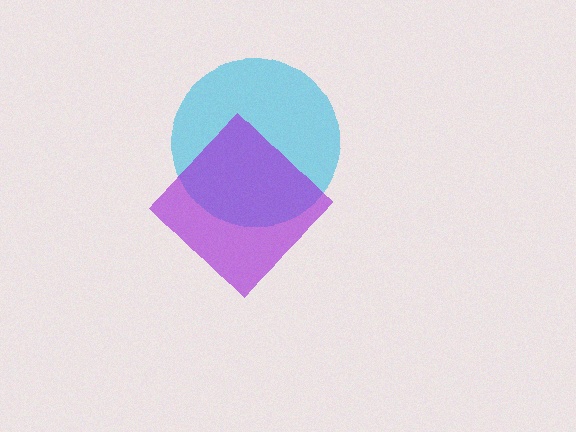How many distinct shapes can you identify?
There are 2 distinct shapes: a cyan circle, a purple diamond.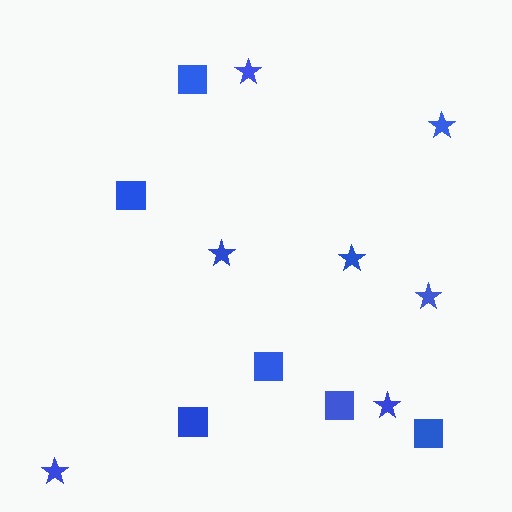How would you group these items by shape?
There are 2 groups: one group of stars (7) and one group of squares (6).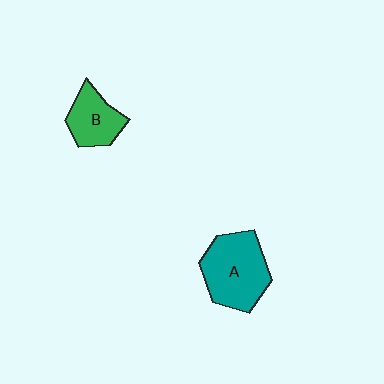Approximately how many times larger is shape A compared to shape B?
Approximately 1.7 times.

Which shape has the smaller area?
Shape B (green).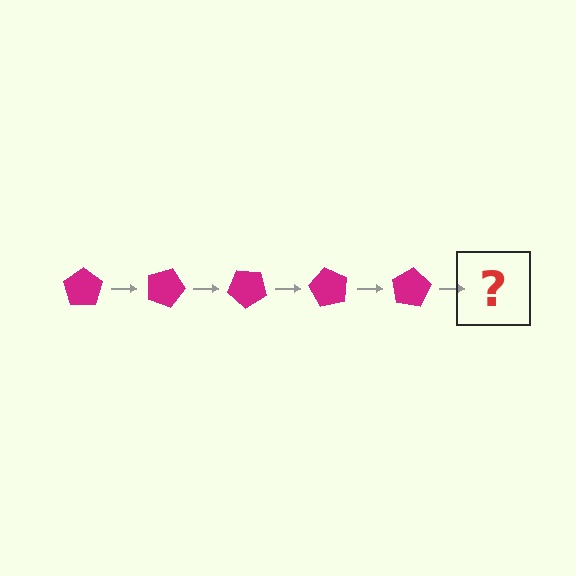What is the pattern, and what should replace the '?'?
The pattern is that the pentagon rotates 20 degrees each step. The '?' should be a magenta pentagon rotated 100 degrees.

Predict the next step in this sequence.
The next step is a magenta pentagon rotated 100 degrees.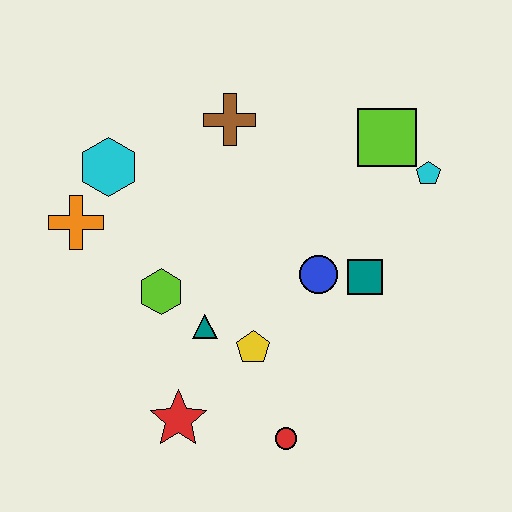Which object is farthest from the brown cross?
The red circle is farthest from the brown cross.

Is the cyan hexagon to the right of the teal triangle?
No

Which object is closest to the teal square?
The blue circle is closest to the teal square.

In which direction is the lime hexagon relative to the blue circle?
The lime hexagon is to the left of the blue circle.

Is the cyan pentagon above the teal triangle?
Yes